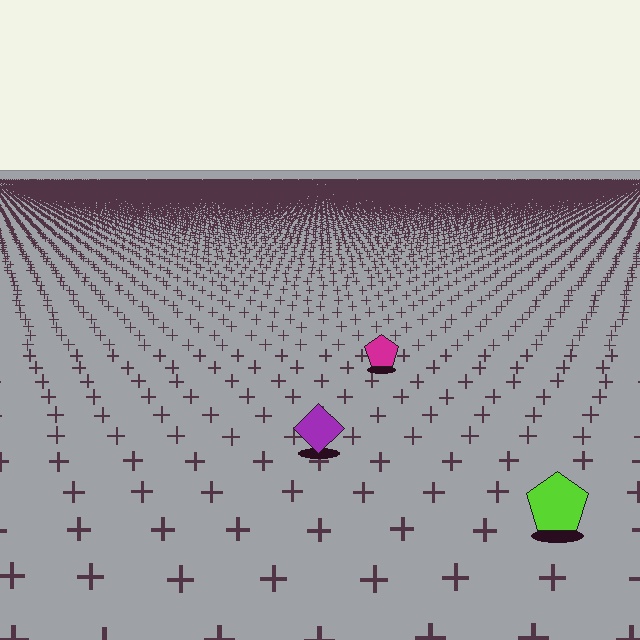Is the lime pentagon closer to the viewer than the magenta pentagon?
Yes. The lime pentagon is closer — you can tell from the texture gradient: the ground texture is coarser near it.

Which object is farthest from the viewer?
The magenta pentagon is farthest from the viewer. It appears smaller and the ground texture around it is denser.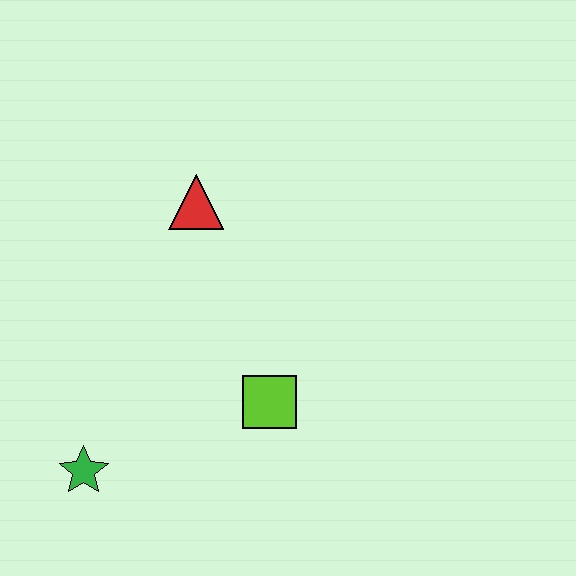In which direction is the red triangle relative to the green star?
The red triangle is above the green star.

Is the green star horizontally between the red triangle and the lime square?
No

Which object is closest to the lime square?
The green star is closest to the lime square.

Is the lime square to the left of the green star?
No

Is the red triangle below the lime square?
No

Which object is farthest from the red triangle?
The green star is farthest from the red triangle.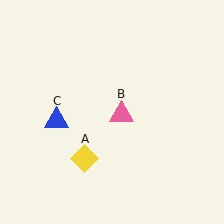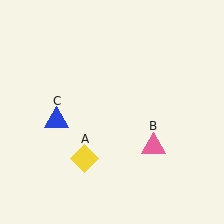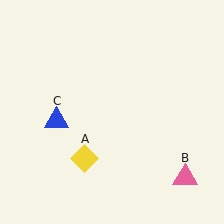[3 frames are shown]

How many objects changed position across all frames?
1 object changed position: pink triangle (object B).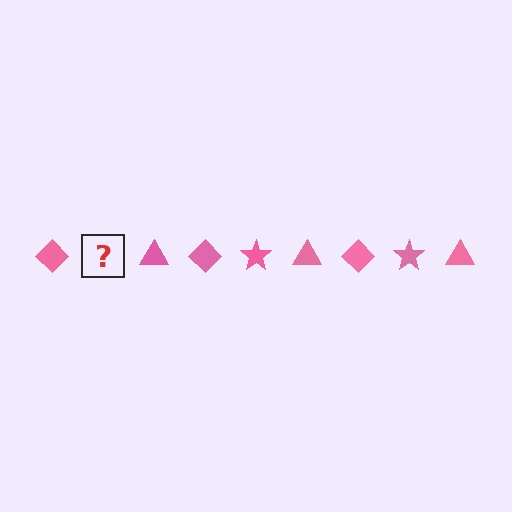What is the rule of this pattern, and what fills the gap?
The rule is that the pattern cycles through diamond, star, triangle shapes in pink. The gap should be filled with a pink star.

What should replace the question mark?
The question mark should be replaced with a pink star.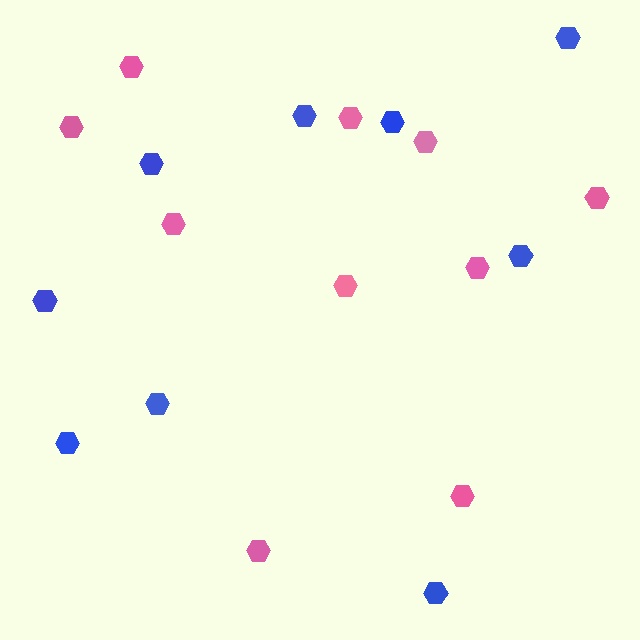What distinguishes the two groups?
There are 2 groups: one group of pink hexagons (10) and one group of blue hexagons (9).